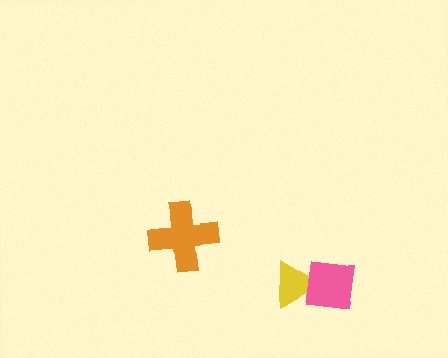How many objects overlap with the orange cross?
0 objects overlap with the orange cross.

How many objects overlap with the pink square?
1 object overlaps with the pink square.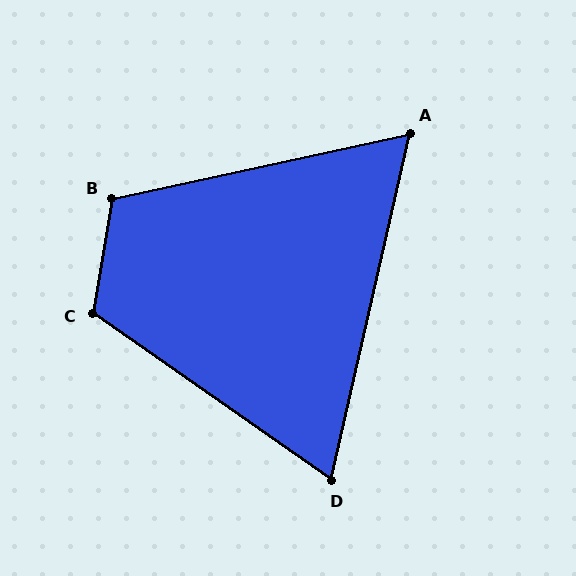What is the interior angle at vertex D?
Approximately 68 degrees (acute).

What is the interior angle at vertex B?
Approximately 112 degrees (obtuse).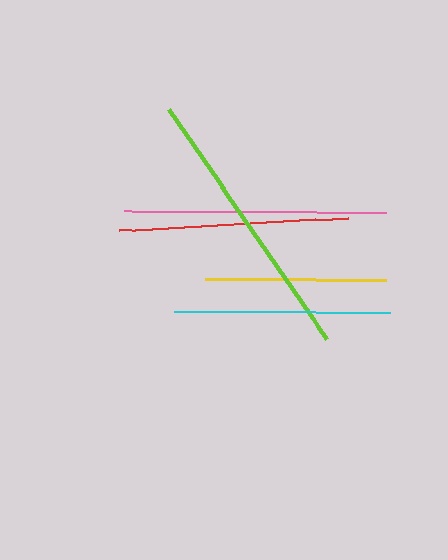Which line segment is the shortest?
The yellow line is the shortest at approximately 181 pixels.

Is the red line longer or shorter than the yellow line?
The red line is longer than the yellow line.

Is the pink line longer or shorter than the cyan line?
The pink line is longer than the cyan line.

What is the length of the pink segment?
The pink segment is approximately 262 pixels long.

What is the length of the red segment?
The red segment is approximately 230 pixels long.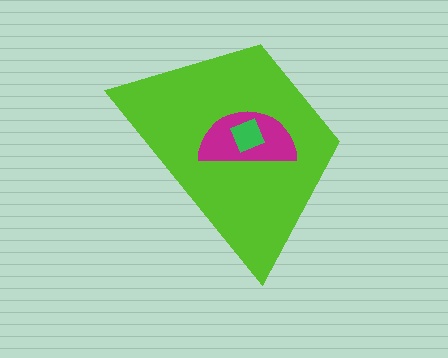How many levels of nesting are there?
3.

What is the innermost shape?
The green diamond.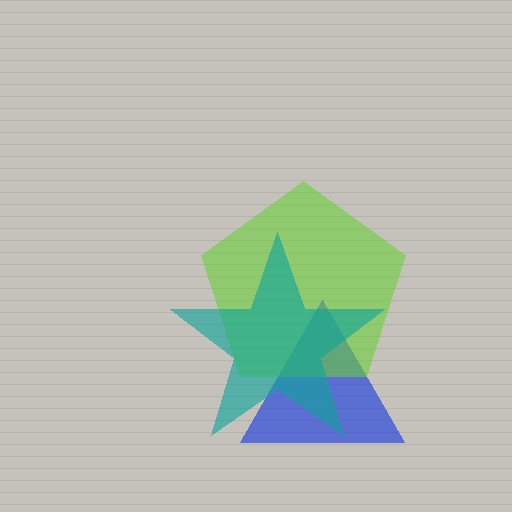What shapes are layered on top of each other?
The layered shapes are: a blue triangle, a lime pentagon, a teal star.